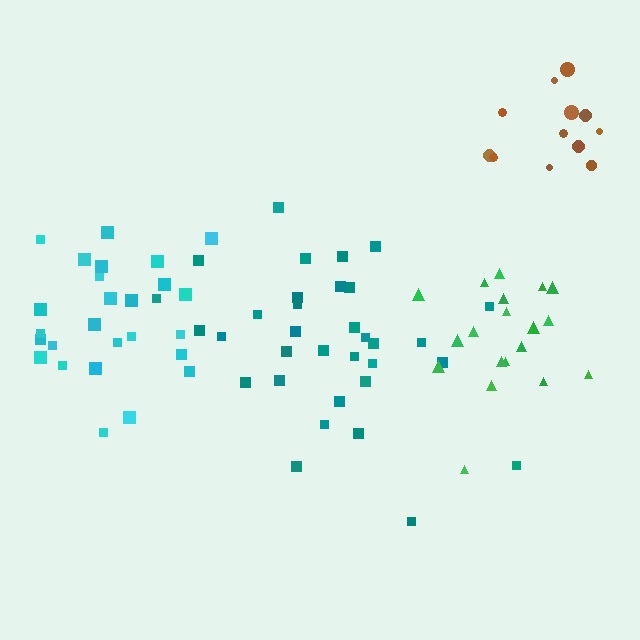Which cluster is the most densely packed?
Brown.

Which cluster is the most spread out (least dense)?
Cyan.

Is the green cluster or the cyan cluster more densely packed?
Green.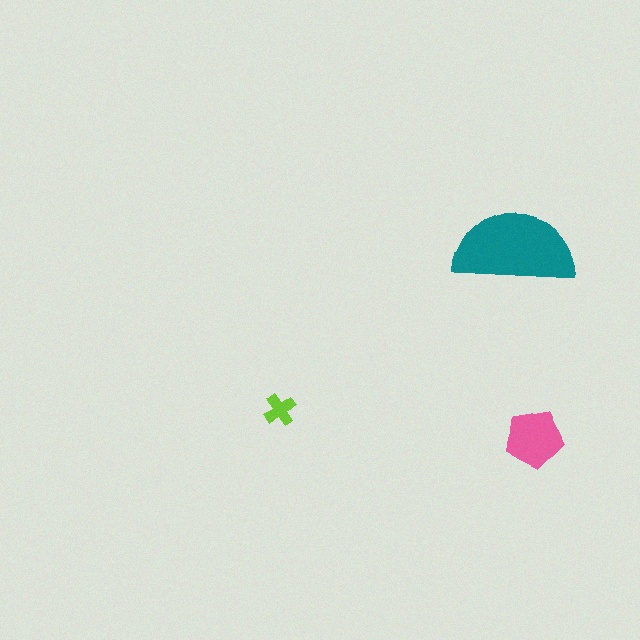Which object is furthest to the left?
The lime cross is leftmost.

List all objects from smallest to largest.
The lime cross, the pink pentagon, the teal semicircle.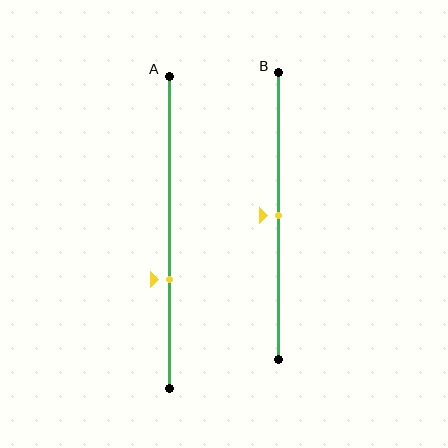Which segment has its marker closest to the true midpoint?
Segment B has its marker closest to the true midpoint.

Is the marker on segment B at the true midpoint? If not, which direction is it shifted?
Yes, the marker on segment B is at the true midpoint.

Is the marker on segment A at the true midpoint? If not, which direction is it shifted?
No, the marker on segment A is shifted downward by about 15% of the segment length.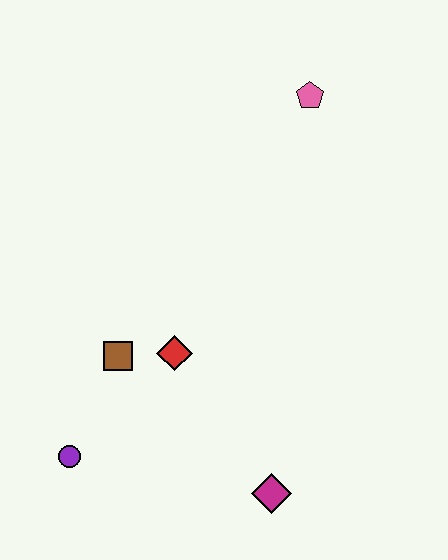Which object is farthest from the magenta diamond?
The pink pentagon is farthest from the magenta diamond.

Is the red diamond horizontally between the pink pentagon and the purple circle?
Yes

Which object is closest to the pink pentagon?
The red diamond is closest to the pink pentagon.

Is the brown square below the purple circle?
No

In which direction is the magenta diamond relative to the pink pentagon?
The magenta diamond is below the pink pentagon.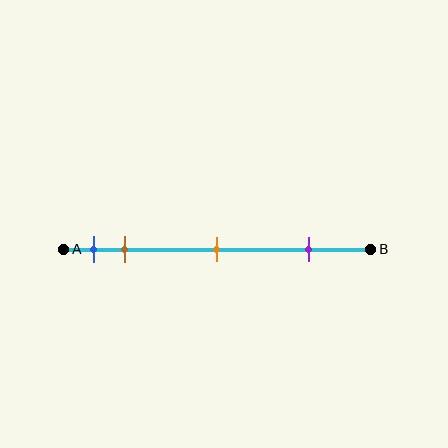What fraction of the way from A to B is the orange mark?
The orange mark is approximately 50% (0.5) of the way from A to B.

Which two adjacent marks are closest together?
The blue and brown marks are the closest adjacent pair.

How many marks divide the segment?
There are 4 marks dividing the segment.